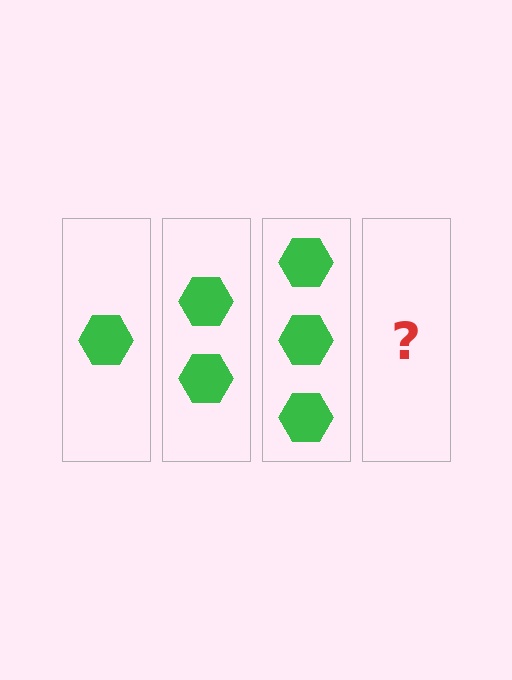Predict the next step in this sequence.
The next step is 4 hexagons.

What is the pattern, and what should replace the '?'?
The pattern is that each step adds one more hexagon. The '?' should be 4 hexagons.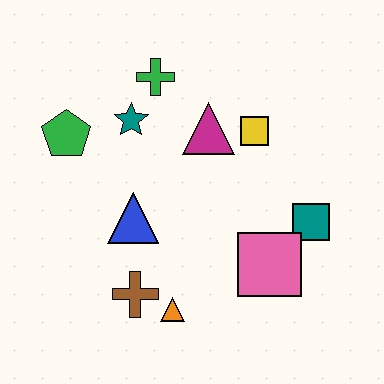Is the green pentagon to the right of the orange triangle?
No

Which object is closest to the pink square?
The teal square is closest to the pink square.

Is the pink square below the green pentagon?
Yes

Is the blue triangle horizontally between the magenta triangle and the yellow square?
No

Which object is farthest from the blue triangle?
The teal square is farthest from the blue triangle.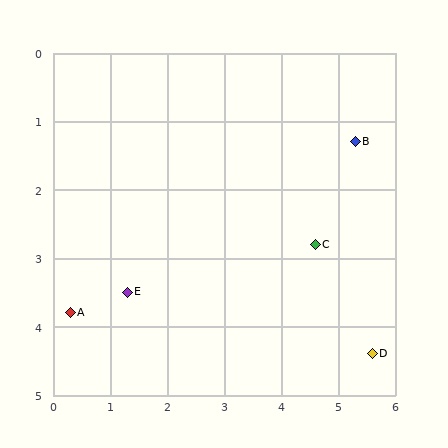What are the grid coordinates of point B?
Point B is at approximately (5.3, 1.3).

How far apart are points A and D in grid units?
Points A and D are about 5.3 grid units apart.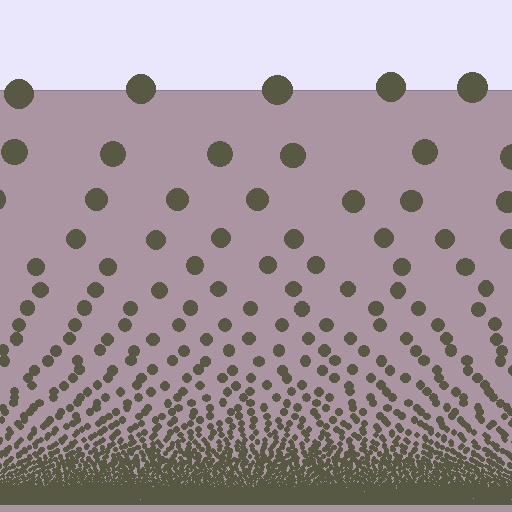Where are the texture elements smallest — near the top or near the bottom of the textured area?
Near the bottom.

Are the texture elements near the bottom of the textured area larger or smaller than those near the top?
Smaller. The gradient is inverted — elements near the bottom are smaller and denser.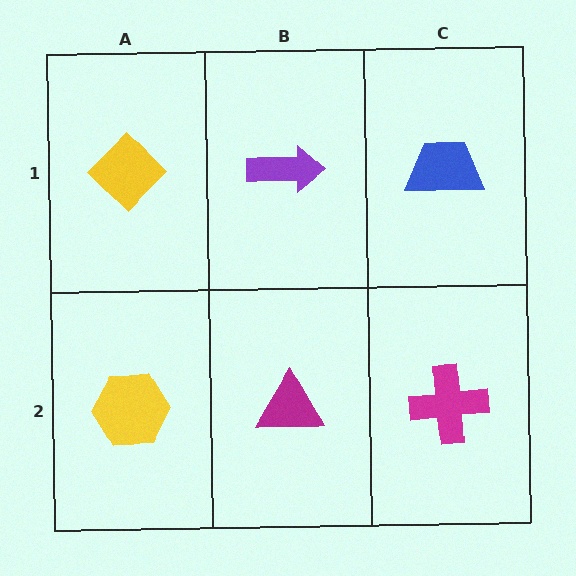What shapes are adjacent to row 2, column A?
A yellow diamond (row 1, column A), a magenta triangle (row 2, column B).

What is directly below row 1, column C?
A magenta cross.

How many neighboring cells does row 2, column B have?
3.